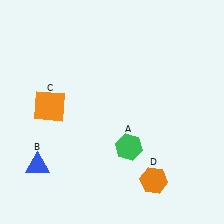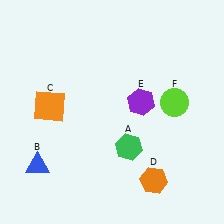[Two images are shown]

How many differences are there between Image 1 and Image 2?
There are 2 differences between the two images.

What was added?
A purple hexagon (E), a lime circle (F) were added in Image 2.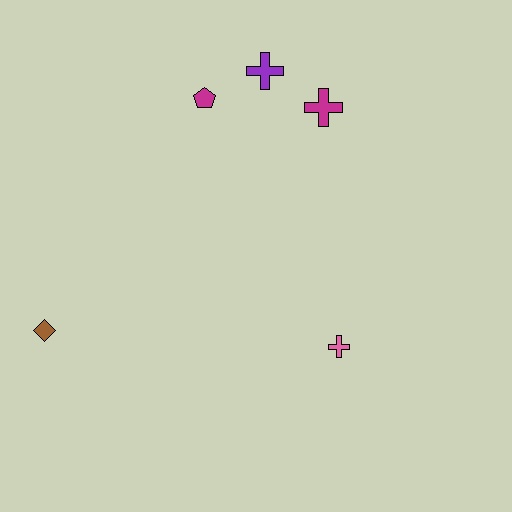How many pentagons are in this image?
There is 1 pentagon.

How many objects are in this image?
There are 5 objects.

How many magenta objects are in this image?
There are 2 magenta objects.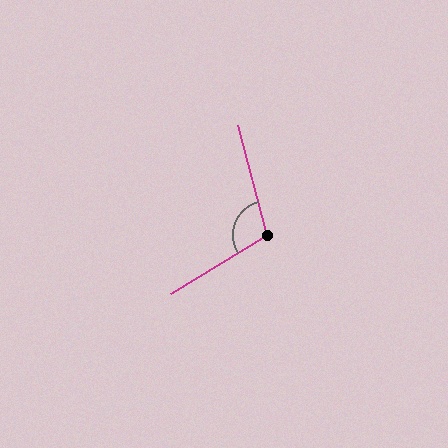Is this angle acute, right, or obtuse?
It is obtuse.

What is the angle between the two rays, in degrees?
Approximately 107 degrees.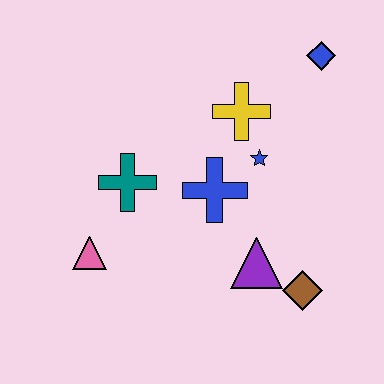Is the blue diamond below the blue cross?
No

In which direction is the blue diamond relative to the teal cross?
The blue diamond is to the right of the teal cross.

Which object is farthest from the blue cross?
The blue diamond is farthest from the blue cross.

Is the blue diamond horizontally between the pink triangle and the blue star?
No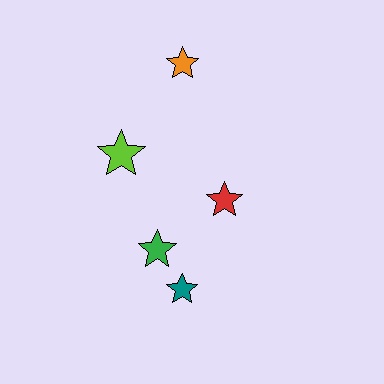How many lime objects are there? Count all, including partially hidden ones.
There is 1 lime object.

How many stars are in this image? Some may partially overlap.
There are 5 stars.